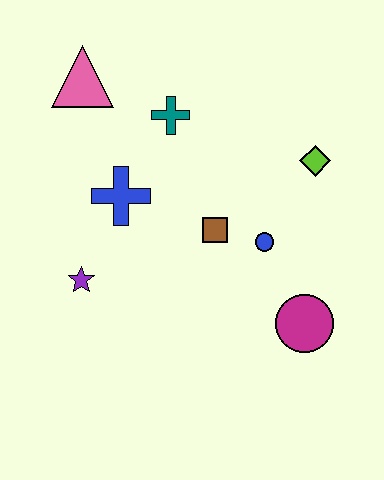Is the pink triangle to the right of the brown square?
No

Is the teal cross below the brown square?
No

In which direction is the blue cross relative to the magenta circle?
The blue cross is to the left of the magenta circle.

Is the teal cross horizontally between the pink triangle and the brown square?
Yes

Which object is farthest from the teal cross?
The magenta circle is farthest from the teal cross.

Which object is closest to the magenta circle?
The blue circle is closest to the magenta circle.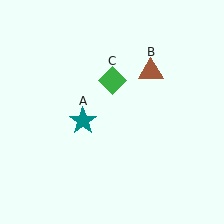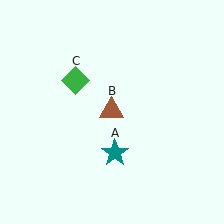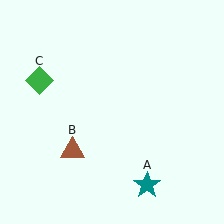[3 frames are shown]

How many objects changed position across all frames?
3 objects changed position: teal star (object A), brown triangle (object B), green diamond (object C).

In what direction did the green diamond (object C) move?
The green diamond (object C) moved left.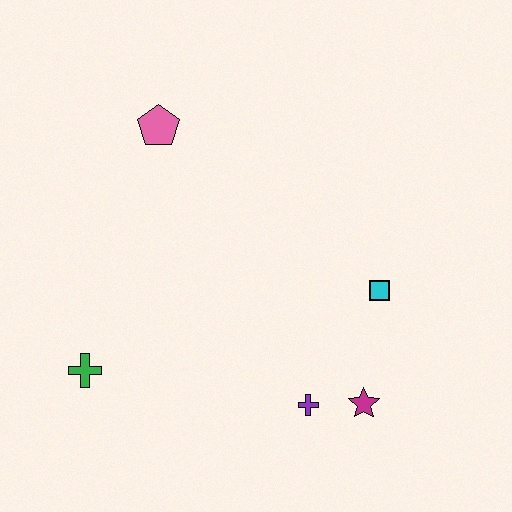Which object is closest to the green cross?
The purple cross is closest to the green cross.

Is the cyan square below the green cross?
No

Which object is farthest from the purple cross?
The pink pentagon is farthest from the purple cross.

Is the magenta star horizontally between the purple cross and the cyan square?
Yes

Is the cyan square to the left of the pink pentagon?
No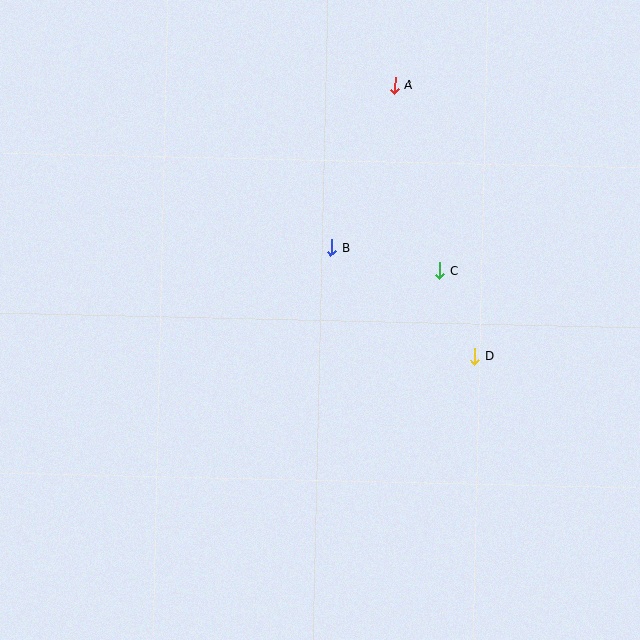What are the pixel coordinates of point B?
Point B is at (331, 247).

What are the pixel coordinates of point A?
Point A is at (395, 85).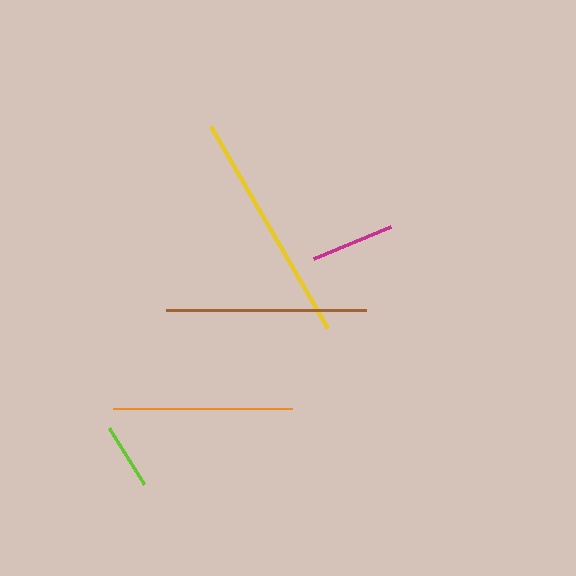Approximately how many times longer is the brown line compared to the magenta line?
The brown line is approximately 2.4 times the length of the magenta line.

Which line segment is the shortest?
The lime line is the shortest at approximately 66 pixels.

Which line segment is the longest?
The yellow line is the longest at approximately 233 pixels.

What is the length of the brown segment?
The brown segment is approximately 199 pixels long.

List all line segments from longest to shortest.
From longest to shortest: yellow, brown, orange, magenta, lime.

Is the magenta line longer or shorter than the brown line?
The brown line is longer than the magenta line.